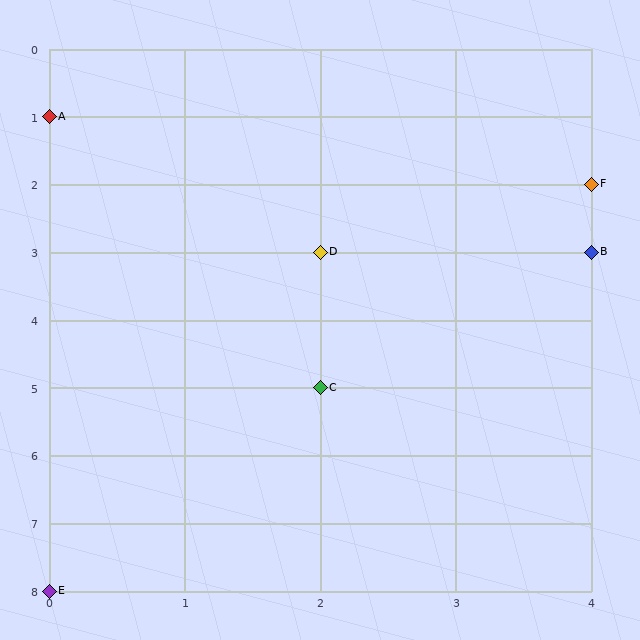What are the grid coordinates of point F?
Point F is at grid coordinates (4, 2).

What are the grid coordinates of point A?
Point A is at grid coordinates (0, 1).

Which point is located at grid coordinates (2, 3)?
Point D is at (2, 3).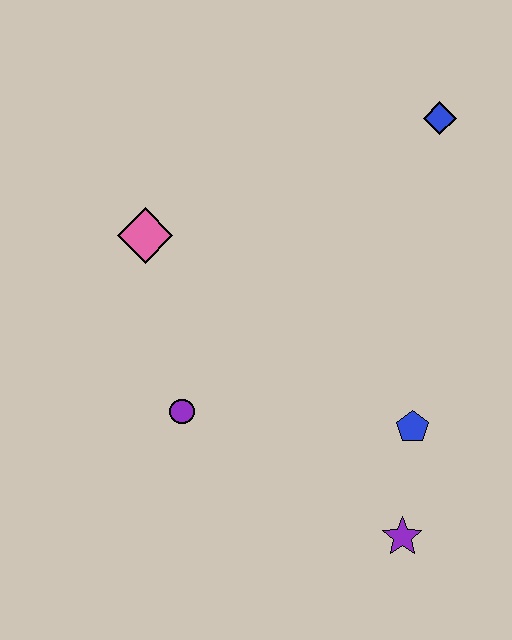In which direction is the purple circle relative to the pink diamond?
The purple circle is below the pink diamond.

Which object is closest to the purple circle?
The pink diamond is closest to the purple circle.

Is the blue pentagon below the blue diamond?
Yes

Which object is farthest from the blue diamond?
The purple star is farthest from the blue diamond.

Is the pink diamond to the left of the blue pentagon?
Yes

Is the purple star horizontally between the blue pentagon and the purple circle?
Yes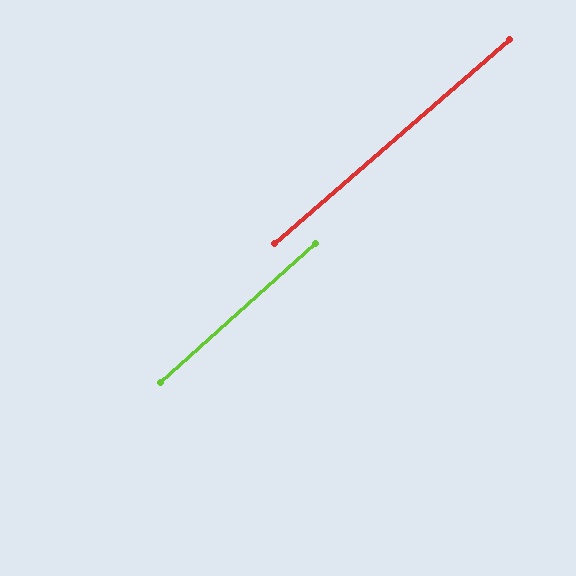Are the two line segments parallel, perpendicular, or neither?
Parallel — their directions differ by only 1.1°.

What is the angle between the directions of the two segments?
Approximately 1 degree.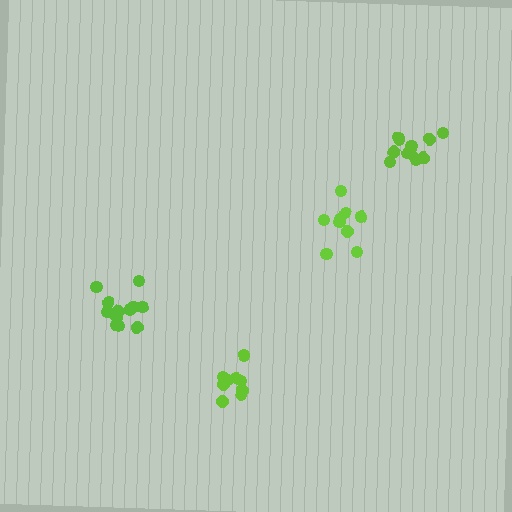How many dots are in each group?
Group 1: 9 dots, Group 2: 9 dots, Group 3: 12 dots, Group 4: 11 dots (41 total).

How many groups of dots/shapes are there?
There are 4 groups.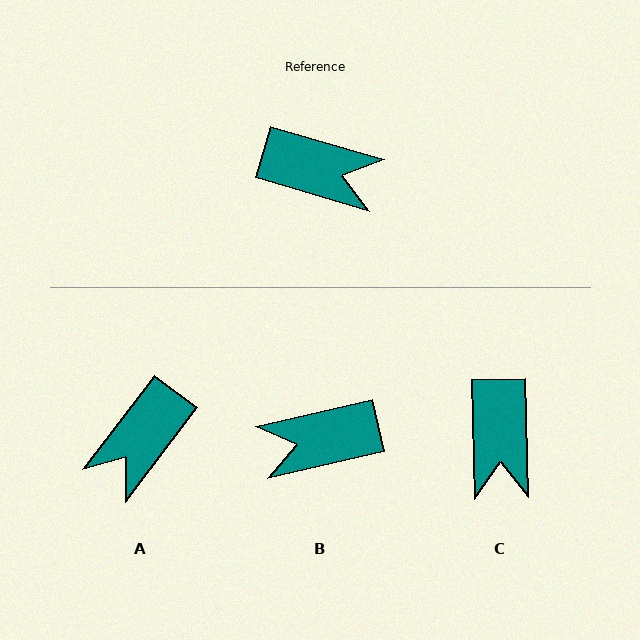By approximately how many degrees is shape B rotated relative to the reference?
Approximately 151 degrees clockwise.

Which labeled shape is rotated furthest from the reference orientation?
B, about 151 degrees away.